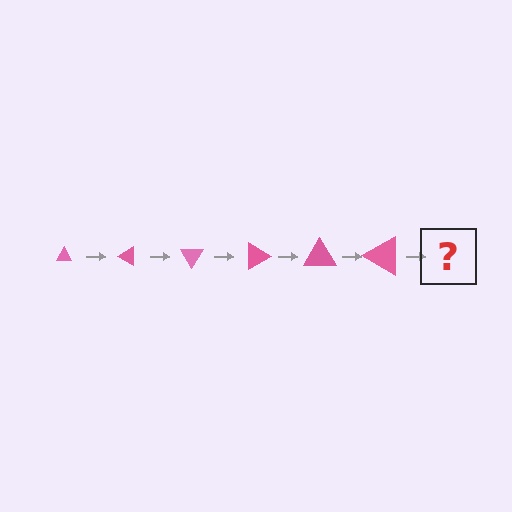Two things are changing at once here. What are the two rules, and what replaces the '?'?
The two rules are that the triangle grows larger each step and it rotates 30 degrees each step. The '?' should be a triangle, larger than the previous one and rotated 180 degrees from the start.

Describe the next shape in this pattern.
It should be a triangle, larger than the previous one and rotated 180 degrees from the start.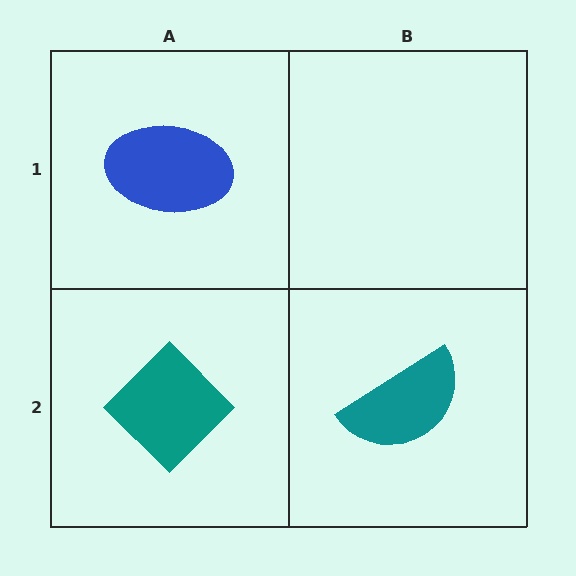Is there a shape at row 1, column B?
No, that cell is empty.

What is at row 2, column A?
A teal diamond.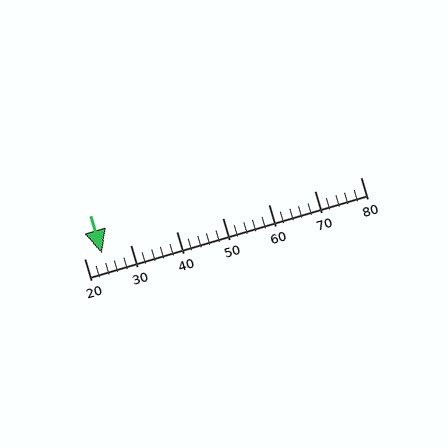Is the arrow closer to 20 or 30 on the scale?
The arrow is closer to 20.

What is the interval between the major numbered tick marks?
The major tick marks are spaced 10 units apart.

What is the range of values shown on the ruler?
The ruler shows values from 20 to 80.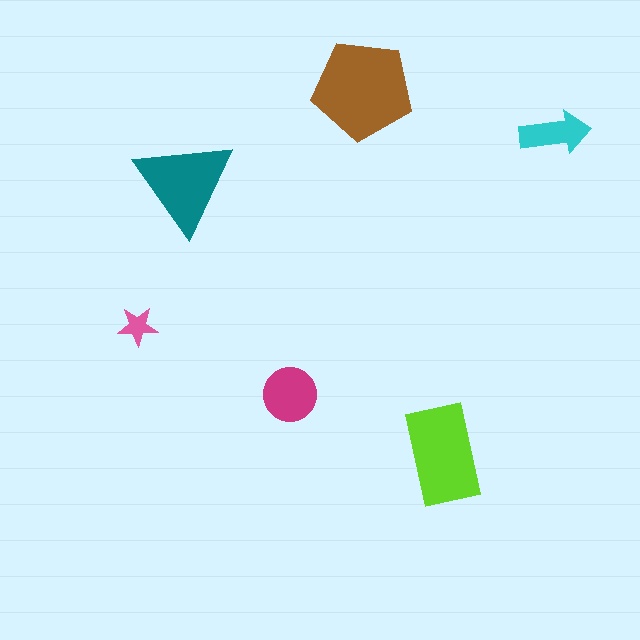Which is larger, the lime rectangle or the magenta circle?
The lime rectangle.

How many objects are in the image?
There are 6 objects in the image.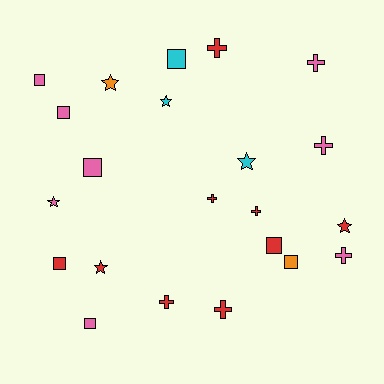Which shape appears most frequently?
Square, with 8 objects.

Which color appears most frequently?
Red, with 9 objects.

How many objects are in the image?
There are 22 objects.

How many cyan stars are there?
There are 2 cyan stars.